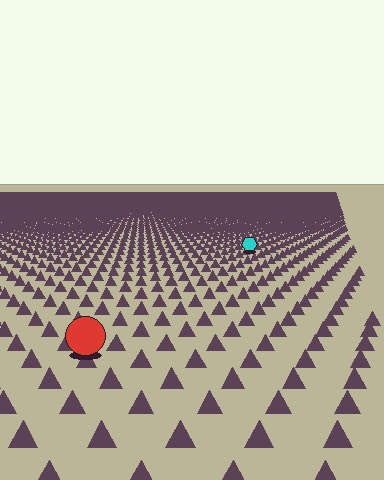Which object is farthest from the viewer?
The cyan hexagon is farthest from the viewer. It appears smaller and the ground texture around it is denser.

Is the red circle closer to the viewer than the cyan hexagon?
Yes. The red circle is closer — you can tell from the texture gradient: the ground texture is coarser near it.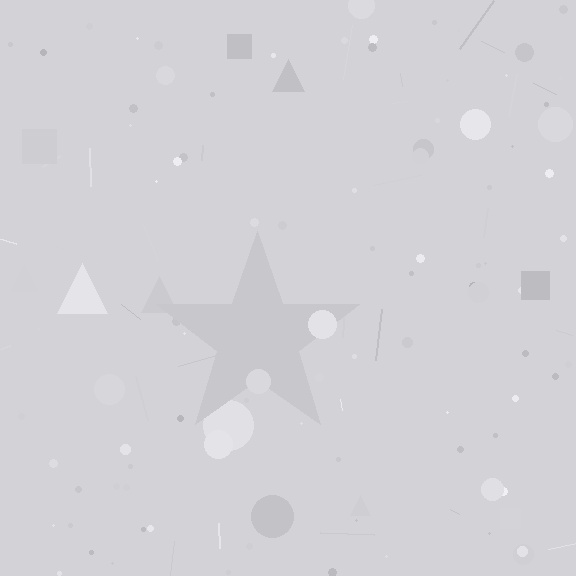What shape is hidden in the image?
A star is hidden in the image.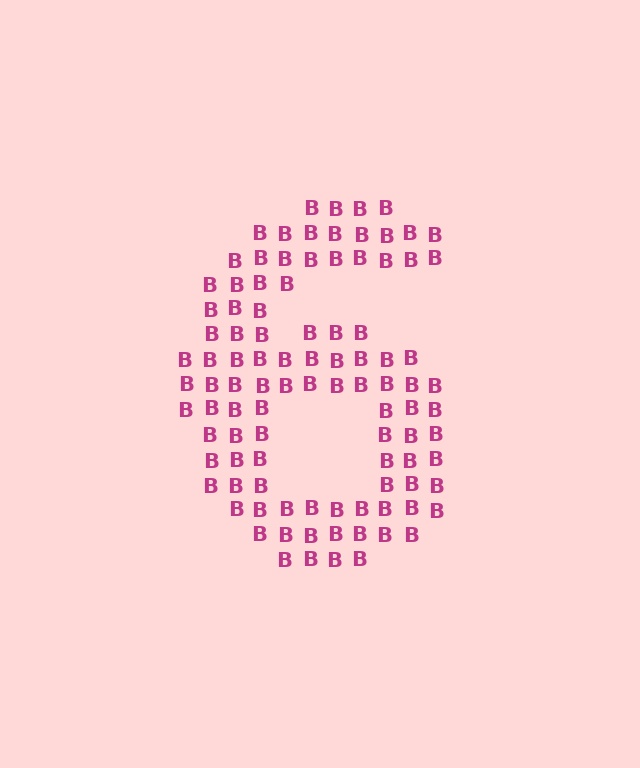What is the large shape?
The large shape is the digit 6.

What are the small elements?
The small elements are letter B's.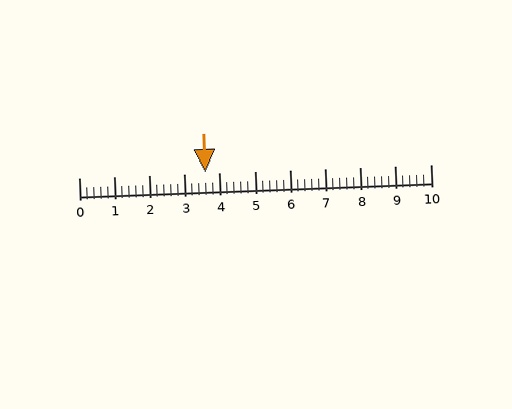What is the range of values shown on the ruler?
The ruler shows values from 0 to 10.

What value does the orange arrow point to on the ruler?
The orange arrow points to approximately 3.6.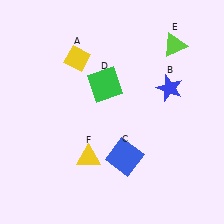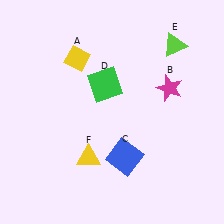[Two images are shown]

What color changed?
The star (B) changed from blue in Image 1 to magenta in Image 2.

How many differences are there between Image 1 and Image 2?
There is 1 difference between the two images.